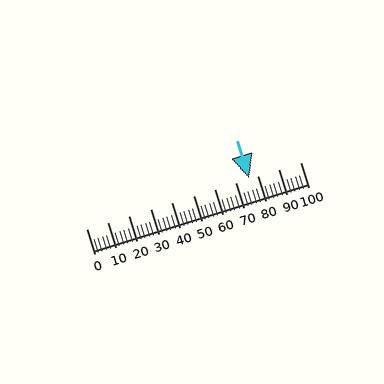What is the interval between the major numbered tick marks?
The major tick marks are spaced 10 units apart.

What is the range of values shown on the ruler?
The ruler shows values from 0 to 100.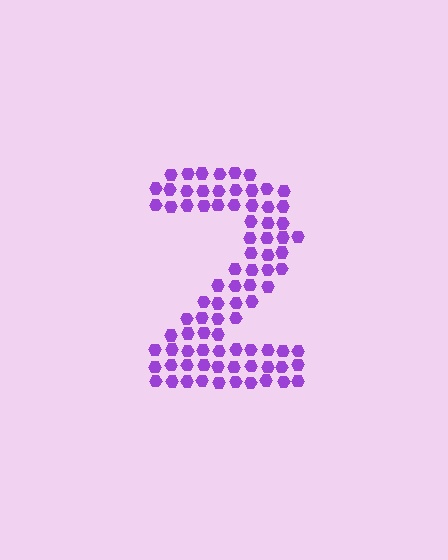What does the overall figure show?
The overall figure shows the digit 2.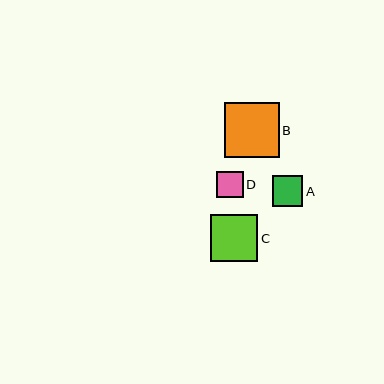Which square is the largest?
Square B is the largest with a size of approximately 55 pixels.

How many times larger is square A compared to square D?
Square A is approximately 1.2 times the size of square D.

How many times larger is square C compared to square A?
Square C is approximately 1.5 times the size of square A.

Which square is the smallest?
Square D is the smallest with a size of approximately 27 pixels.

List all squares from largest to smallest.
From largest to smallest: B, C, A, D.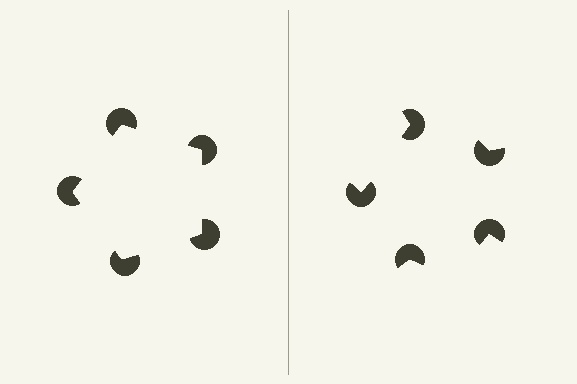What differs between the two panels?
The pac-man discs are positioned identically on both sides; only the wedge orientations differ. On the left they align to a pentagon; on the right they are misaligned.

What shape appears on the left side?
An illusory pentagon.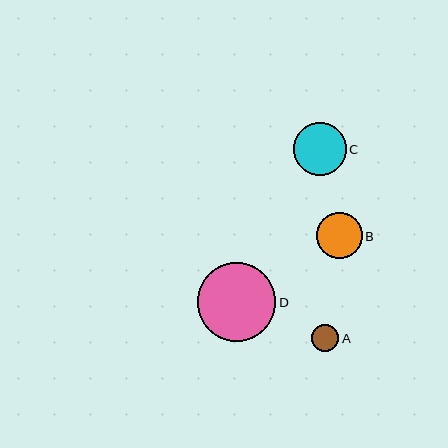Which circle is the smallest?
Circle A is the smallest with a size of approximately 27 pixels.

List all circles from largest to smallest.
From largest to smallest: D, C, B, A.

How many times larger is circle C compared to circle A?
Circle C is approximately 1.9 times the size of circle A.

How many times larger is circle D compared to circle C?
Circle D is approximately 1.5 times the size of circle C.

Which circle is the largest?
Circle D is the largest with a size of approximately 78 pixels.